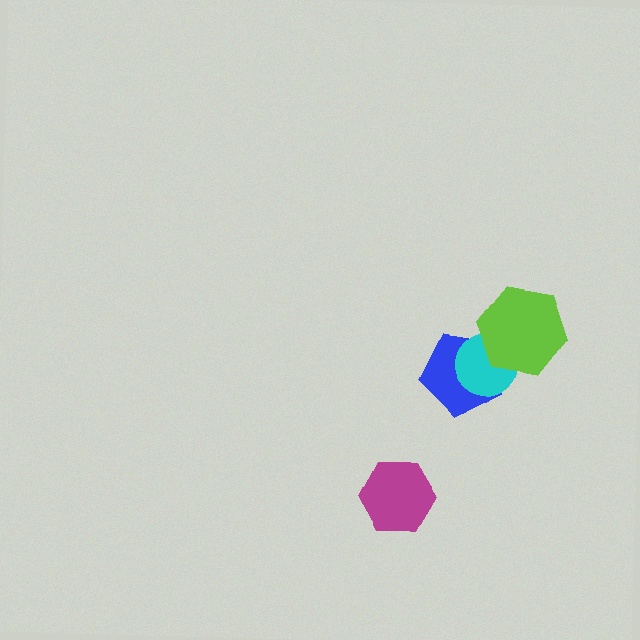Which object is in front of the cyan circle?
The lime hexagon is in front of the cyan circle.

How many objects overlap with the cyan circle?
2 objects overlap with the cyan circle.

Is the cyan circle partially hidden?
Yes, it is partially covered by another shape.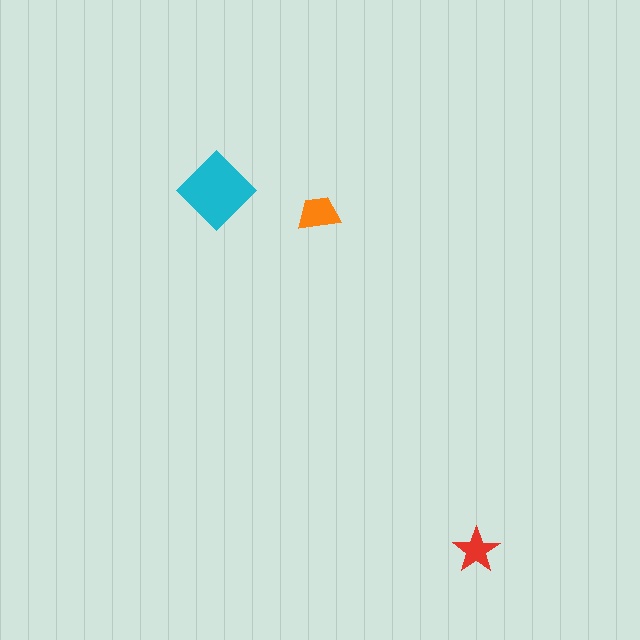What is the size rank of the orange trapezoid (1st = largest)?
2nd.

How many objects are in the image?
There are 3 objects in the image.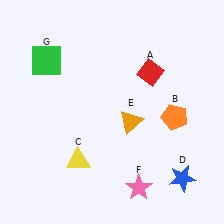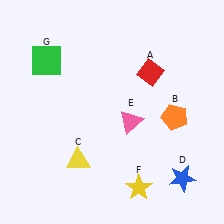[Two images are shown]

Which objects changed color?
E changed from orange to pink. F changed from pink to yellow.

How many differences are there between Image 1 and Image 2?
There are 2 differences between the two images.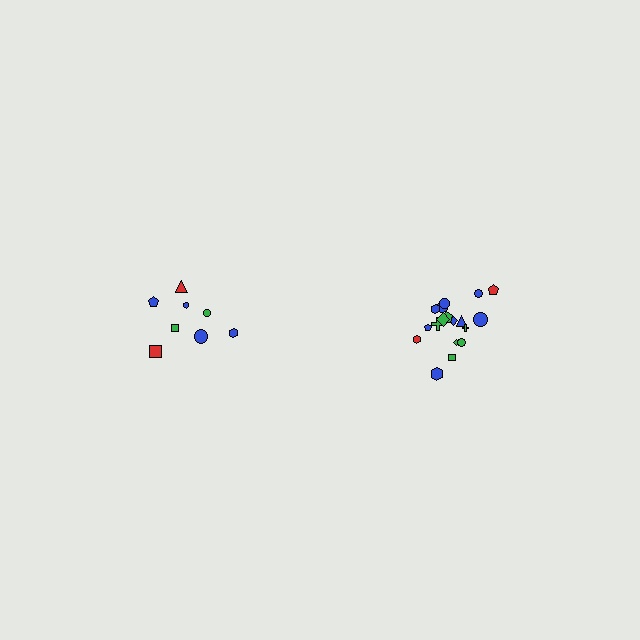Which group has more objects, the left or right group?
The right group.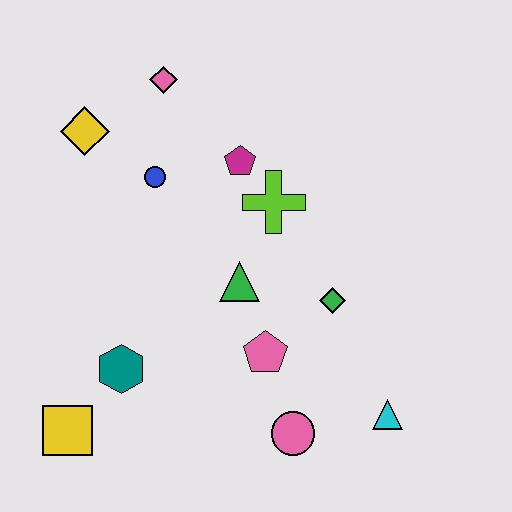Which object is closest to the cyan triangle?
The pink circle is closest to the cyan triangle.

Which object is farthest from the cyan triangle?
The yellow diamond is farthest from the cyan triangle.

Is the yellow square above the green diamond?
No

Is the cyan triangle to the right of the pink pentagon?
Yes